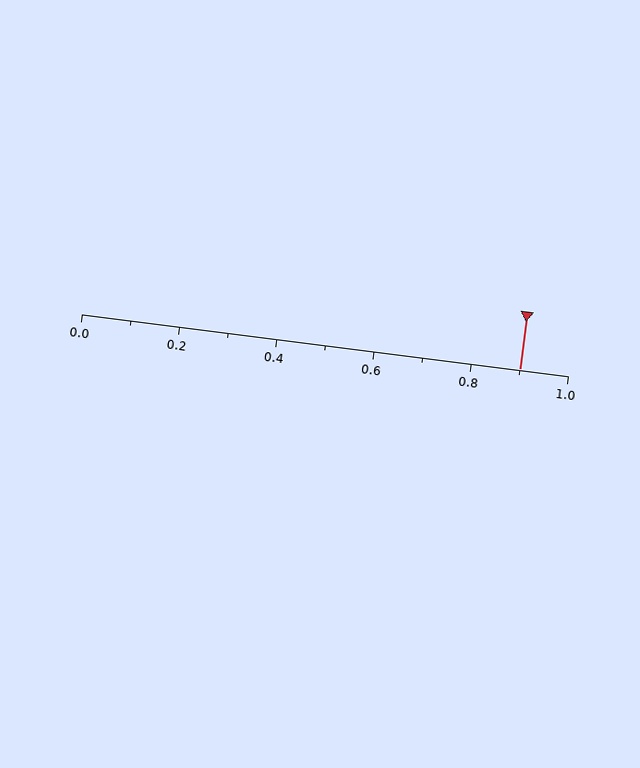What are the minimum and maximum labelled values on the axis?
The axis runs from 0.0 to 1.0.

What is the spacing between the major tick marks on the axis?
The major ticks are spaced 0.2 apart.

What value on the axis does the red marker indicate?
The marker indicates approximately 0.9.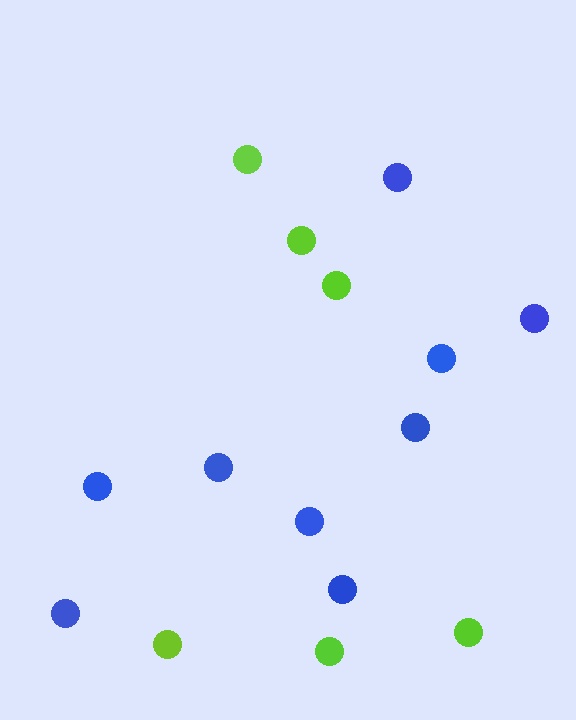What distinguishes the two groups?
There are 2 groups: one group of lime circles (6) and one group of blue circles (9).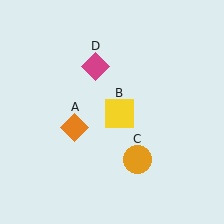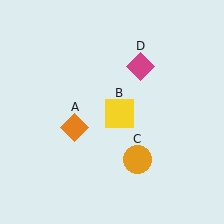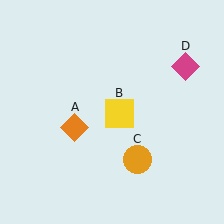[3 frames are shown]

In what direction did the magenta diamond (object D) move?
The magenta diamond (object D) moved right.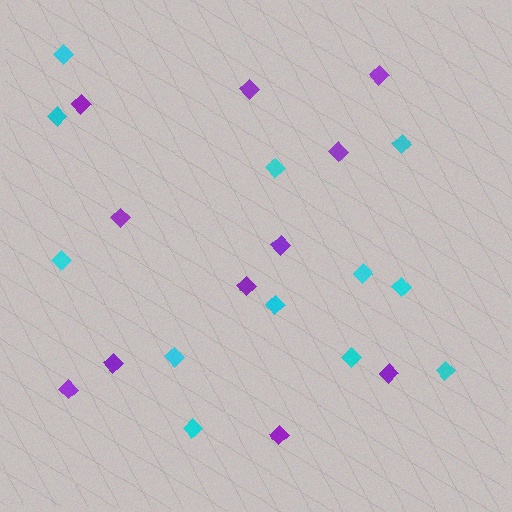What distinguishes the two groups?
There are 2 groups: one group of purple diamonds (11) and one group of cyan diamonds (12).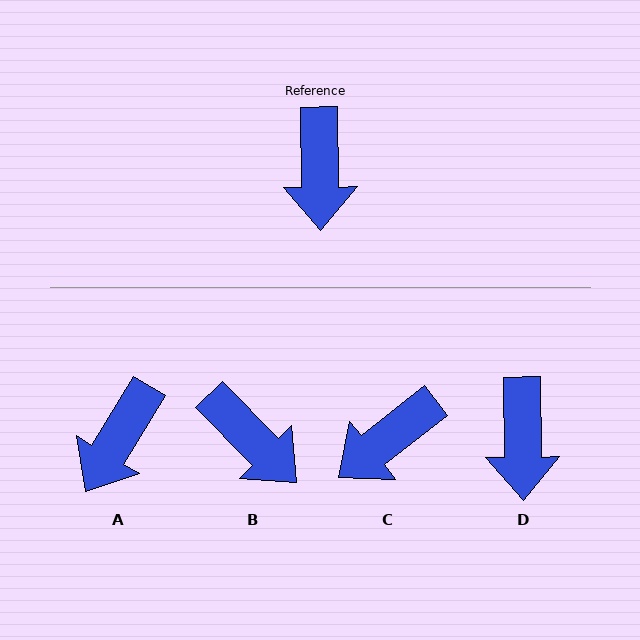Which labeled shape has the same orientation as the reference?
D.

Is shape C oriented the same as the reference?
No, it is off by about 53 degrees.